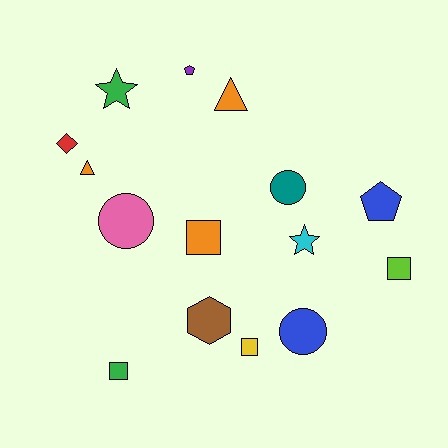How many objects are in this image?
There are 15 objects.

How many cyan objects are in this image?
There is 1 cyan object.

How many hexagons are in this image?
There is 1 hexagon.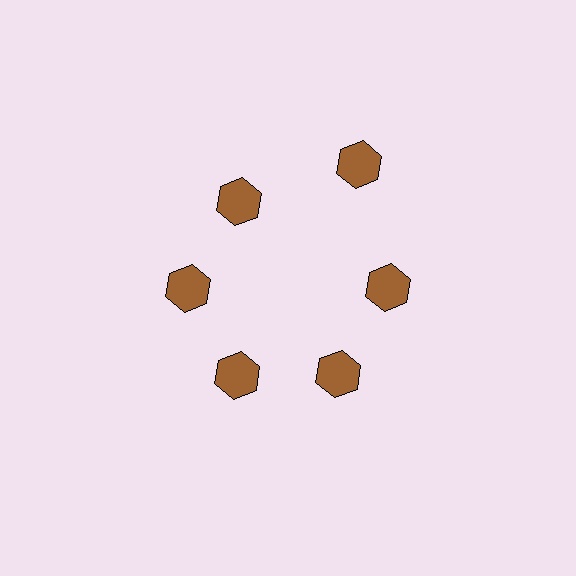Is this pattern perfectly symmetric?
No. The 6 brown hexagons are arranged in a ring, but one element near the 1 o'clock position is pushed outward from the center, breaking the 6-fold rotational symmetry.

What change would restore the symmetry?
The symmetry would be restored by moving it inward, back onto the ring so that all 6 hexagons sit at equal angles and equal distance from the center.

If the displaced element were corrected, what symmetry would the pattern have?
It would have 6-fold rotational symmetry — the pattern would map onto itself every 60 degrees.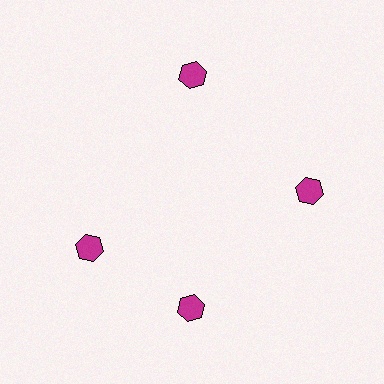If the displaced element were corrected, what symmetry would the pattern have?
It would have 4-fold rotational symmetry — the pattern would map onto itself every 90 degrees.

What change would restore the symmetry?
The symmetry would be restored by rotating it back into even spacing with its neighbors so that all 4 hexagons sit at equal angles and equal distance from the center.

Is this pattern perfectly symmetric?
No. The 4 magenta hexagons are arranged in a ring, but one element near the 9 o'clock position is rotated out of alignment along the ring, breaking the 4-fold rotational symmetry.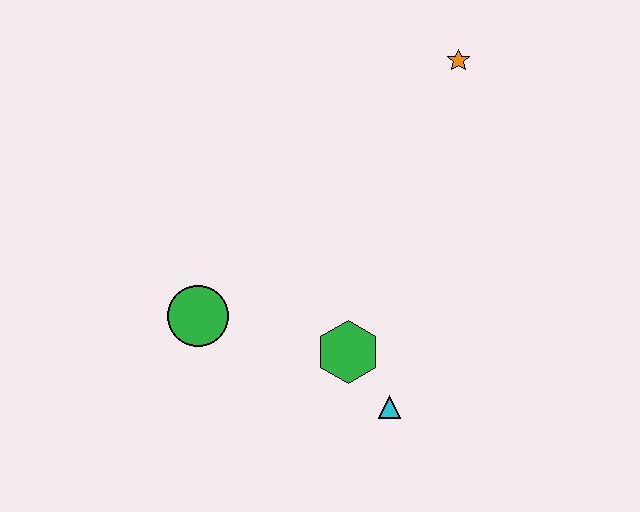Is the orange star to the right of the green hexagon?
Yes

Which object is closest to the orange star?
The green hexagon is closest to the orange star.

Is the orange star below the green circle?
No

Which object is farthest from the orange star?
The green circle is farthest from the orange star.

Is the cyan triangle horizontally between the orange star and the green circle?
Yes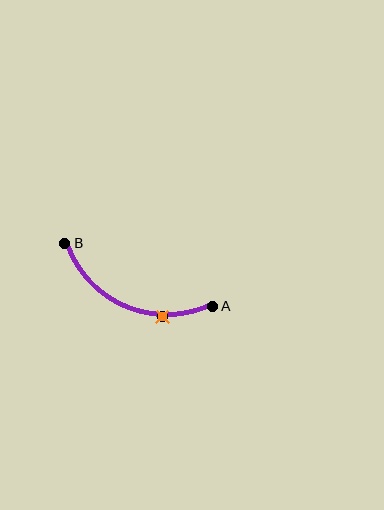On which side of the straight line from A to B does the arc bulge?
The arc bulges below the straight line connecting A and B.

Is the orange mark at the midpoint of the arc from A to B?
No. The orange mark lies on the arc but is closer to endpoint A. The arc midpoint would be at the point on the curve equidistant along the arc from both A and B.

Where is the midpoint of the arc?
The arc midpoint is the point on the curve farthest from the straight line joining A and B. It sits below that line.